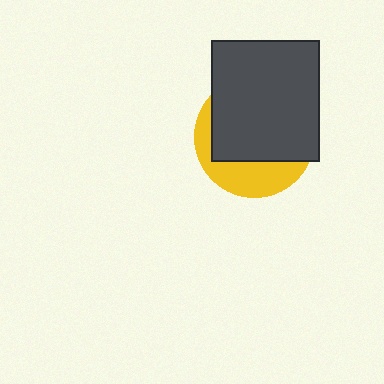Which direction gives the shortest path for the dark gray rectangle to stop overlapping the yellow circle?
Moving up gives the shortest separation.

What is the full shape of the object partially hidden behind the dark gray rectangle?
The partially hidden object is a yellow circle.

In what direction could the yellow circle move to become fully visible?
The yellow circle could move down. That would shift it out from behind the dark gray rectangle entirely.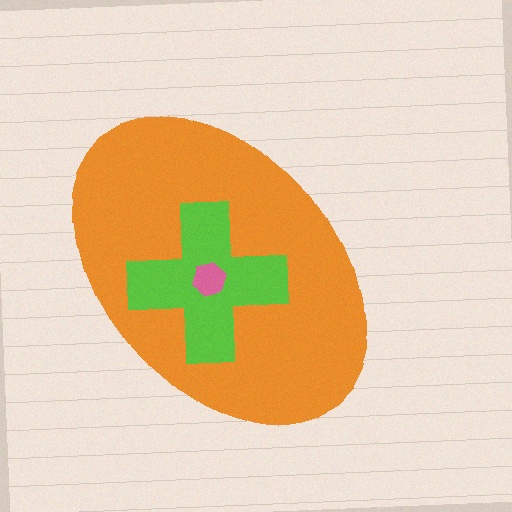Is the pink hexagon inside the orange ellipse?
Yes.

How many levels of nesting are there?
3.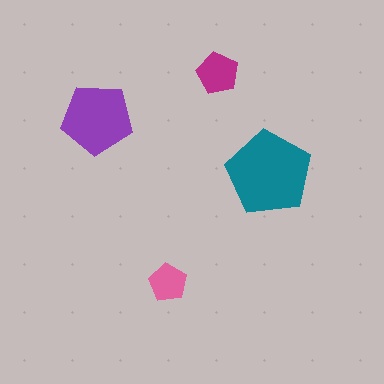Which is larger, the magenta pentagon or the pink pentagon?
The magenta one.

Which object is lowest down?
The pink pentagon is bottommost.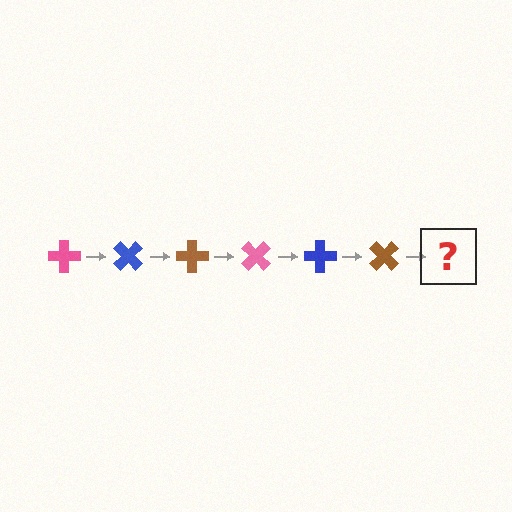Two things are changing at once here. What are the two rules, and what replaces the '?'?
The two rules are that it rotates 45 degrees each step and the color cycles through pink, blue, and brown. The '?' should be a pink cross, rotated 270 degrees from the start.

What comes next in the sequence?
The next element should be a pink cross, rotated 270 degrees from the start.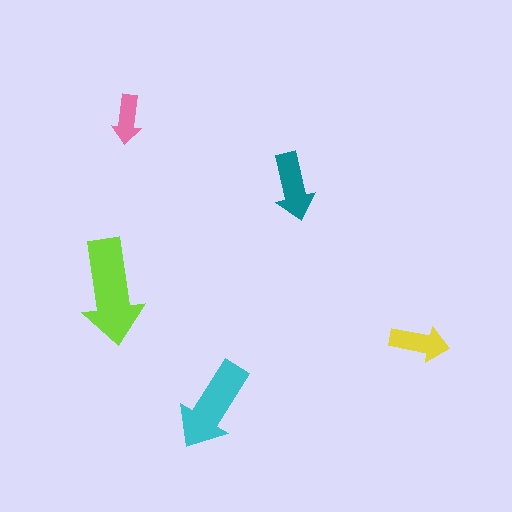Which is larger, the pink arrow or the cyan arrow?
The cyan one.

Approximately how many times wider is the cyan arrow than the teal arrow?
About 1.5 times wider.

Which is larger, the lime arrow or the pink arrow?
The lime one.